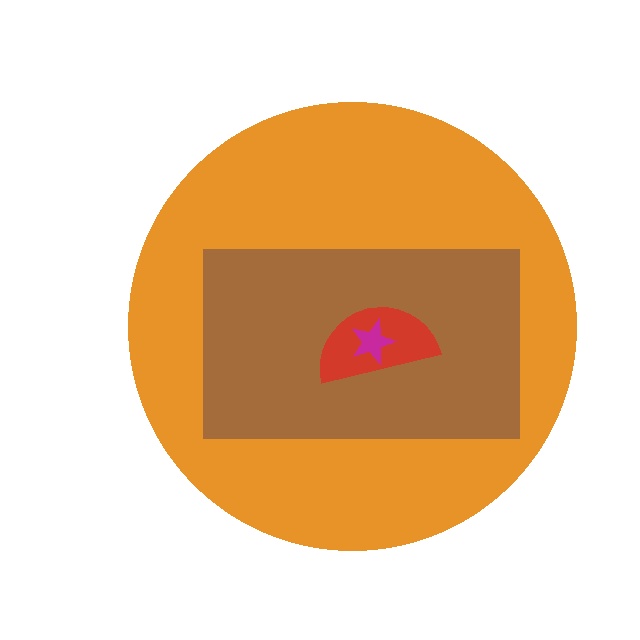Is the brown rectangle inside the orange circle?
Yes.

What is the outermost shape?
The orange circle.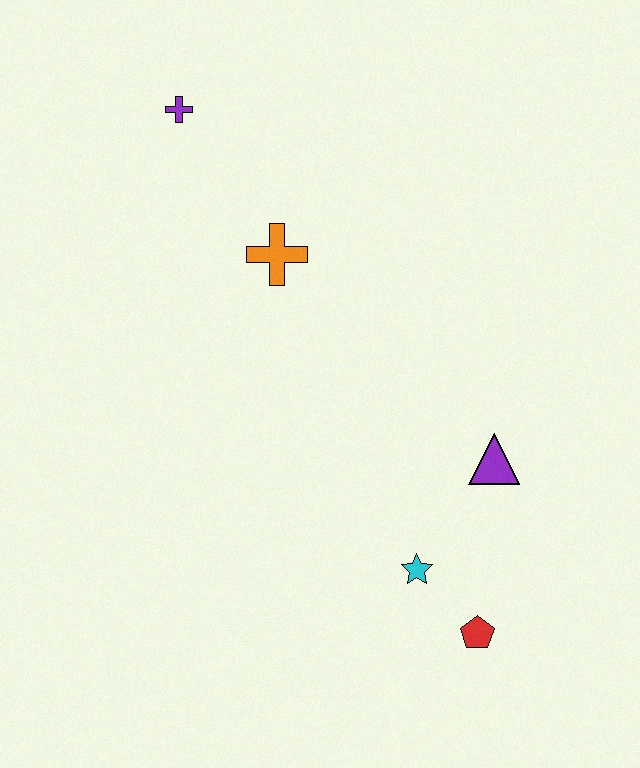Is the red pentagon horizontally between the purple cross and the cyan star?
No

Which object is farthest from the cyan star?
The purple cross is farthest from the cyan star.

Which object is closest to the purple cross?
The orange cross is closest to the purple cross.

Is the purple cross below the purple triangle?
No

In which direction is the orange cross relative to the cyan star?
The orange cross is above the cyan star.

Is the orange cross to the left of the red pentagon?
Yes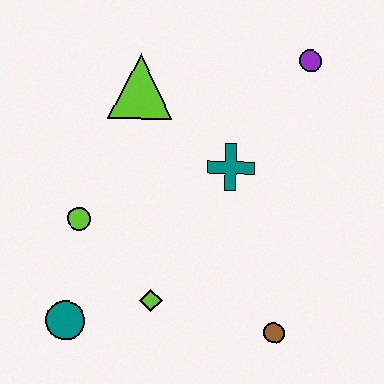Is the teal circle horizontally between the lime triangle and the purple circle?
No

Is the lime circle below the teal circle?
No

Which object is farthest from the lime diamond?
The purple circle is farthest from the lime diamond.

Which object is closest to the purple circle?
The teal cross is closest to the purple circle.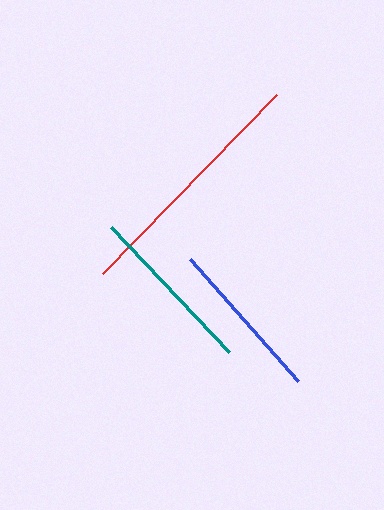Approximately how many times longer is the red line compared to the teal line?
The red line is approximately 1.5 times the length of the teal line.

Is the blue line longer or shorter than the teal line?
The teal line is longer than the blue line.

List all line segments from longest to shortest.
From longest to shortest: red, teal, blue.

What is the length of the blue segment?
The blue segment is approximately 163 pixels long.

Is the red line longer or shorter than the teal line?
The red line is longer than the teal line.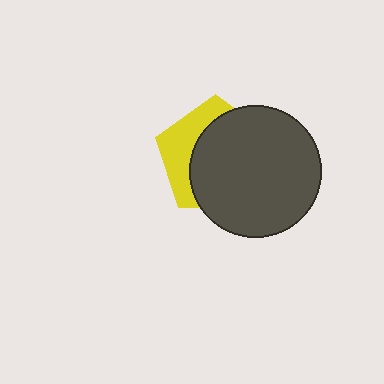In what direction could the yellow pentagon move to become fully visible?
The yellow pentagon could move left. That would shift it out from behind the dark gray circle entirely.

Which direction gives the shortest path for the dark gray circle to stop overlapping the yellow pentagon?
Moving right gives the shortest separation.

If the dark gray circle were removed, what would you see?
You would see the complete yellow pentagon.